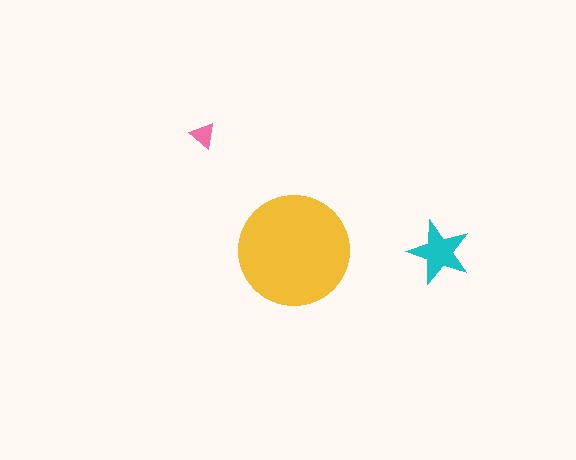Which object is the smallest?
The pink triangle.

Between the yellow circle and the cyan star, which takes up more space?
The yellow circle.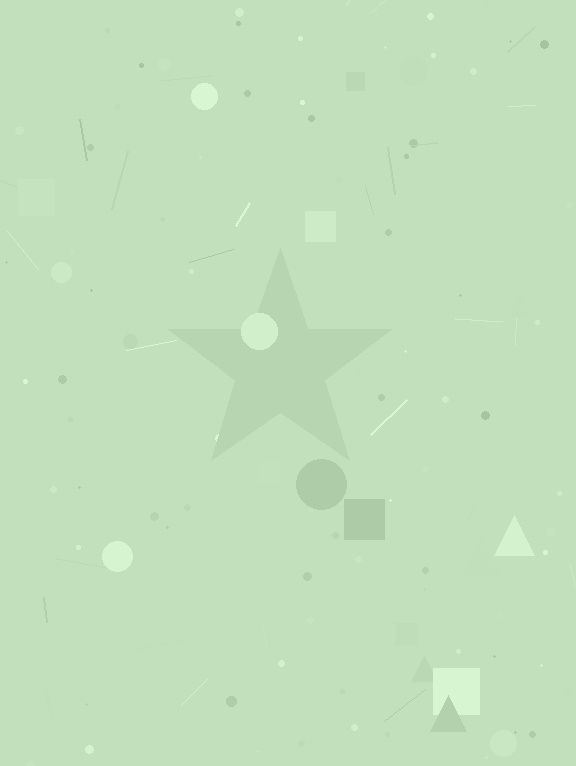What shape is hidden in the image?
A star is hidden in the image.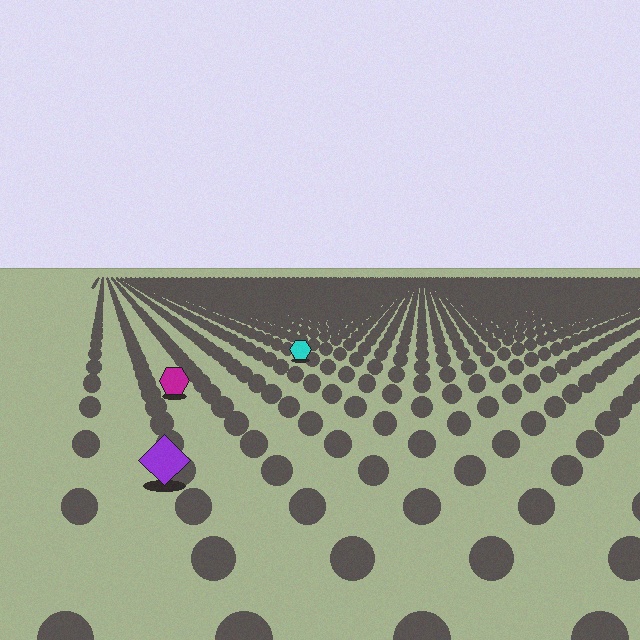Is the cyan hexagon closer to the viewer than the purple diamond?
No. The purple diamond is closer — you can tell from the texture gradient: the ground texture is coarser near it.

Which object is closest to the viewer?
The purple diamond is closest. The texture marks near it are larger and more spread out.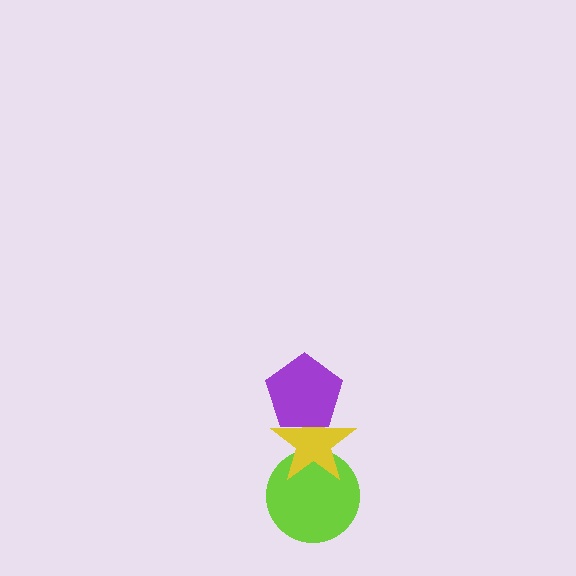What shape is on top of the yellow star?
The purple pentagon is on top of the yellow star.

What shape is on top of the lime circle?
The yellow star is on top of the lime circle.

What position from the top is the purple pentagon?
The purple pentagon is 1st from the top.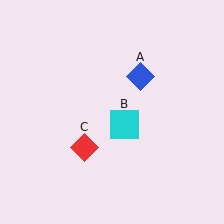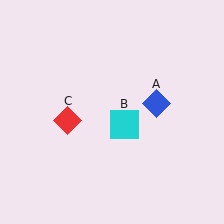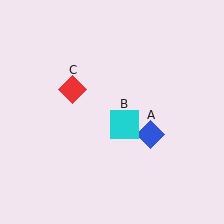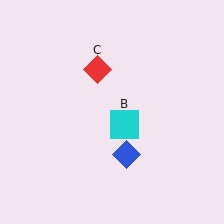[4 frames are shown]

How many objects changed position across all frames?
2 objects changed position: blue diamond (object A), red diamond (object C).